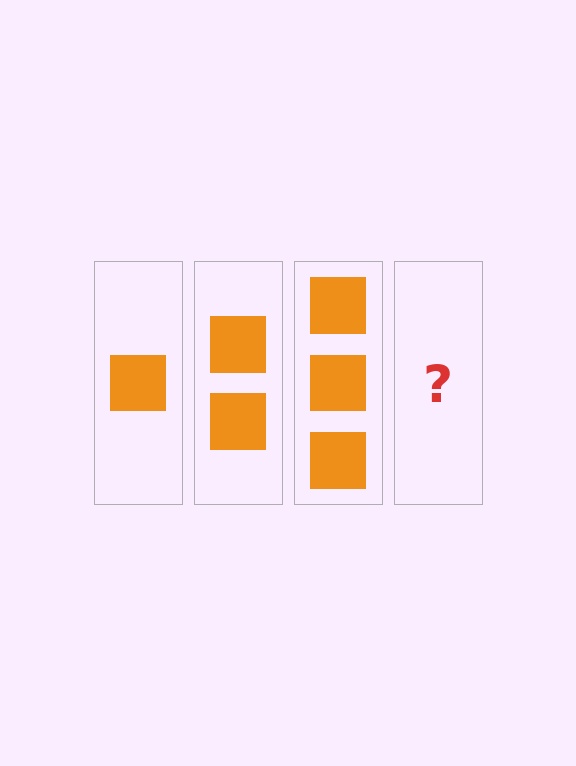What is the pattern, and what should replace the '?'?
The pattern is that each step adds one more square. The '?' should be 4 squares.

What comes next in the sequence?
The next element should be 4 squares.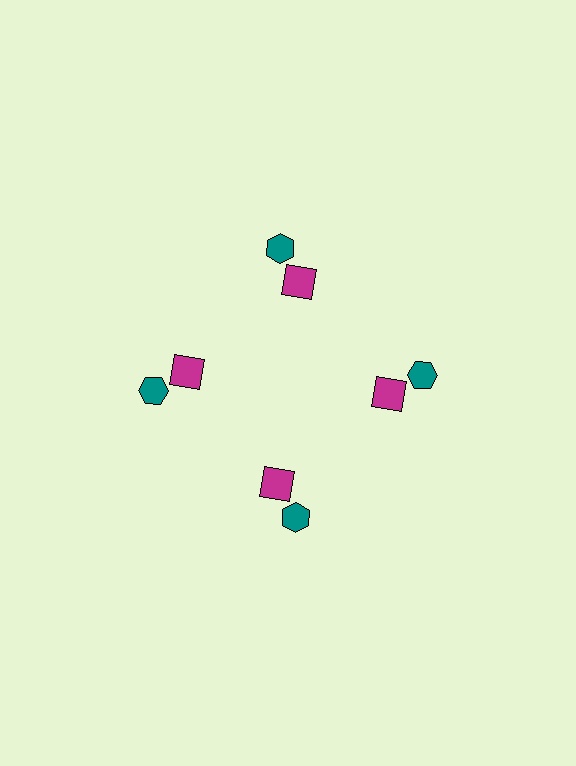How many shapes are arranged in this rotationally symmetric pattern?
There are 8 shapes, arranged in 4 groups of 2.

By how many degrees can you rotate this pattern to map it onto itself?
The pattern maps onto itself every 90 degrees of rotation.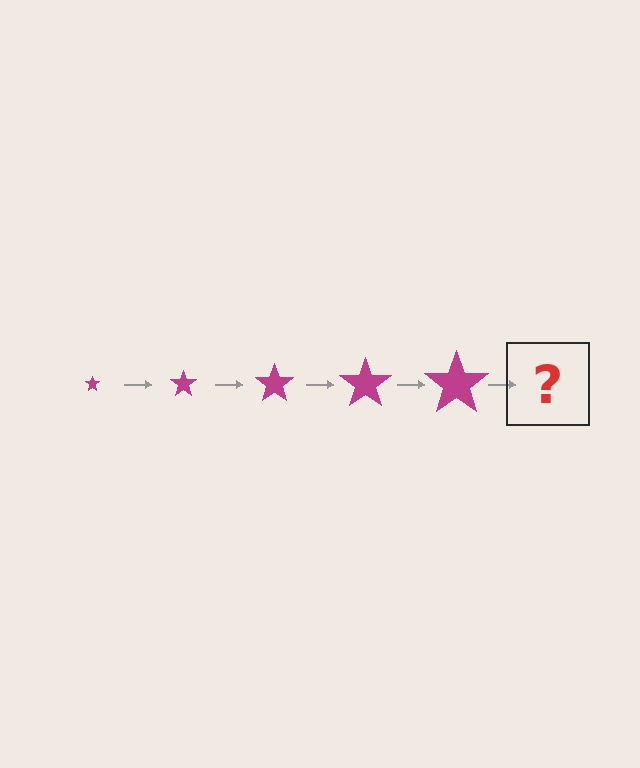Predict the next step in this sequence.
The next step is a magenta star, larger than the previous one.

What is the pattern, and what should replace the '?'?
The pattern is that the star gets progressively larger each step. The '?' should be a magenta star, larger than the previous one.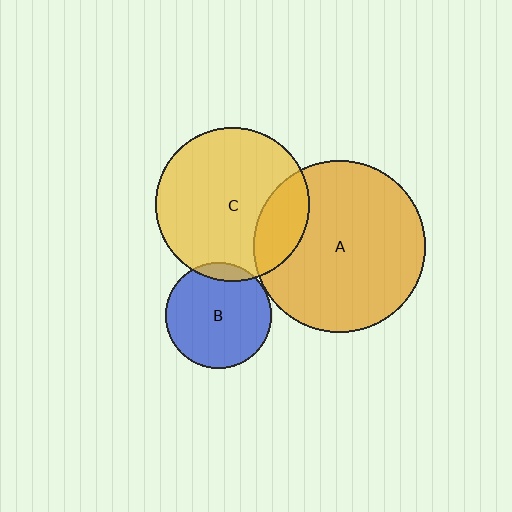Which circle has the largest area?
Circle A (orange).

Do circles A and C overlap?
Yes.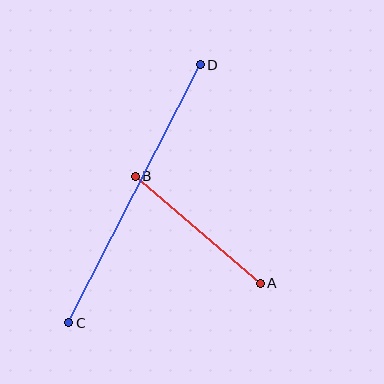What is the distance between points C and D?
The distance is approximately 290 pixels.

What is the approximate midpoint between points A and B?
The midpoint is at approximately (198, 230) pixels.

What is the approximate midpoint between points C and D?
The midpoint is at approximately (135, 194) pixels.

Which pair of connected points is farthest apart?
Points C and D are farthest apart.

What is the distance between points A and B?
The distance is approximately 165 pixels.